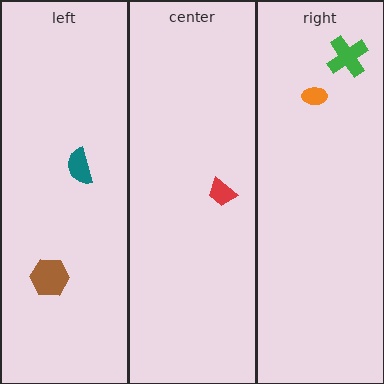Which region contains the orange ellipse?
The right region.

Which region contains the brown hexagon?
The left region.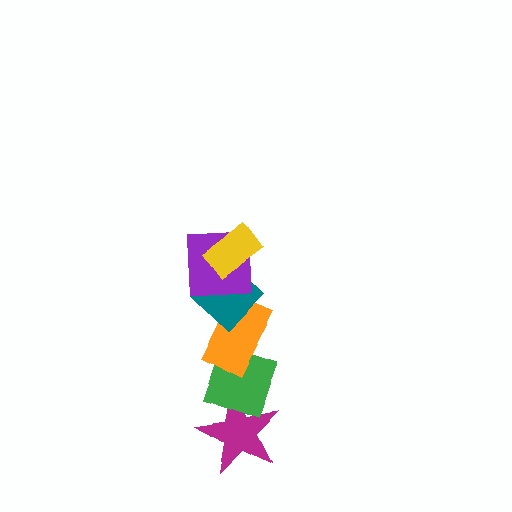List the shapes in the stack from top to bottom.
From top to bottom: the yellow rectangle, the purple square, the teal diamond, the orange rectangle, the green diamond, the magenta star.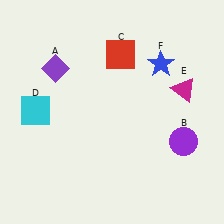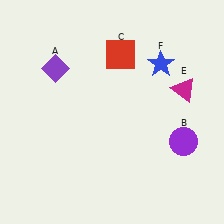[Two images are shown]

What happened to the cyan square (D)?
The cyan square (D) was removed in Image 2. It was in the top-left area of Image 1.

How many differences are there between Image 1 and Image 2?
There is 1 difference between the two images.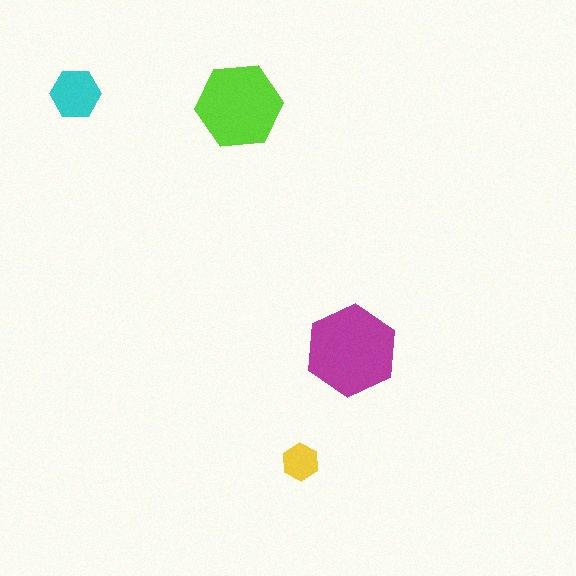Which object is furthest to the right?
The magenta hexagon is rightmost.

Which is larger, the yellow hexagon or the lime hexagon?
The lime one.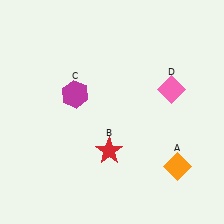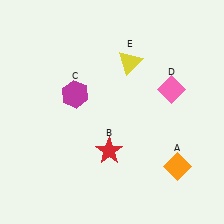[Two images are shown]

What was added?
A yellow triangle (E) was added in Image 2.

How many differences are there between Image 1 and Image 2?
There is 1 difference between the two images.